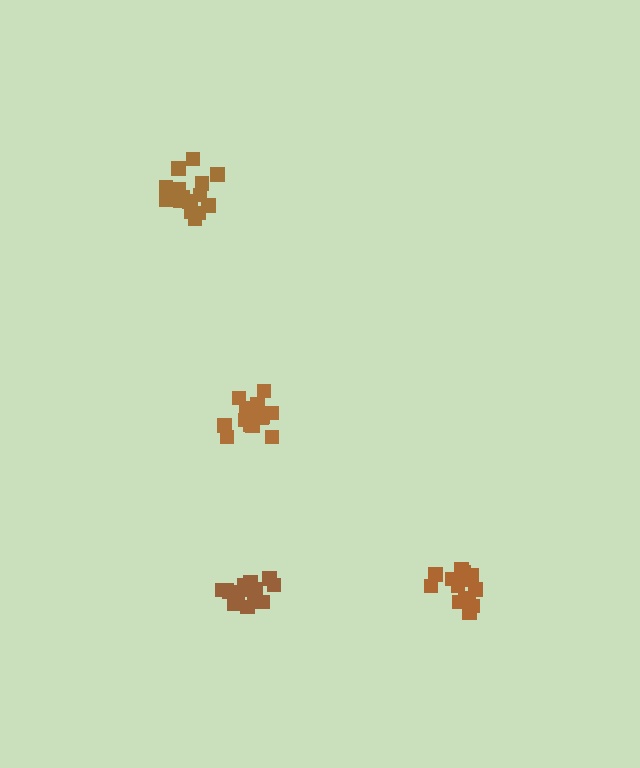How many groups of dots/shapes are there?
There are 4 groups.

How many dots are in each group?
Group 1: 14 dots, Group 2: 19 dots, Group 3: 16 dots, Group 4: 15 dots (64 total).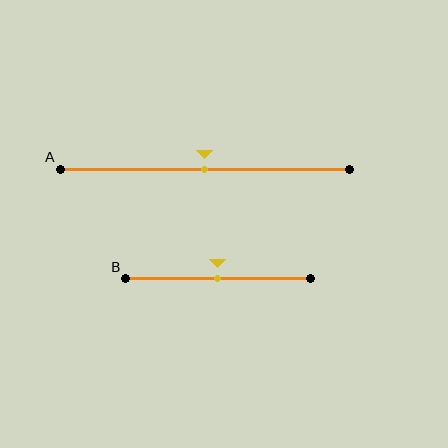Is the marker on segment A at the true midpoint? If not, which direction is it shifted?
Yes, the marker on segment A is at the true midpoint.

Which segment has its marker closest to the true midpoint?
Segment A has its marker closest to the true midpoint.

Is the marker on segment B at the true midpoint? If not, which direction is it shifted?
Yes, the marker on segment B is at the true midpoint.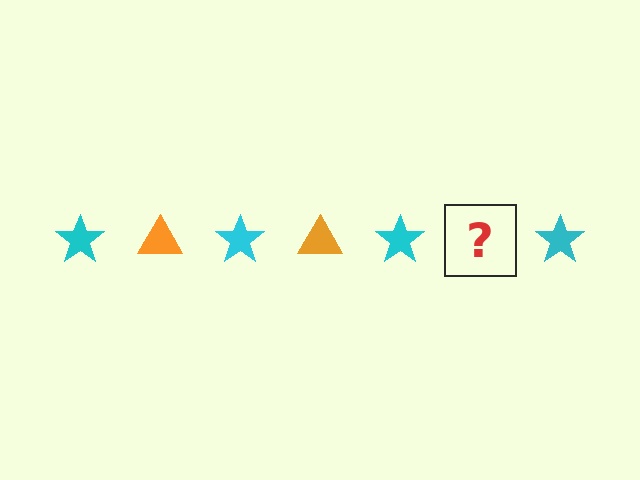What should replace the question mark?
The question mark should be replaced with an orange triangle.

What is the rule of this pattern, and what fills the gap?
The rule is that the pattern alternates between cyan star and orange triangle. The gap should be filled with an orange triangle.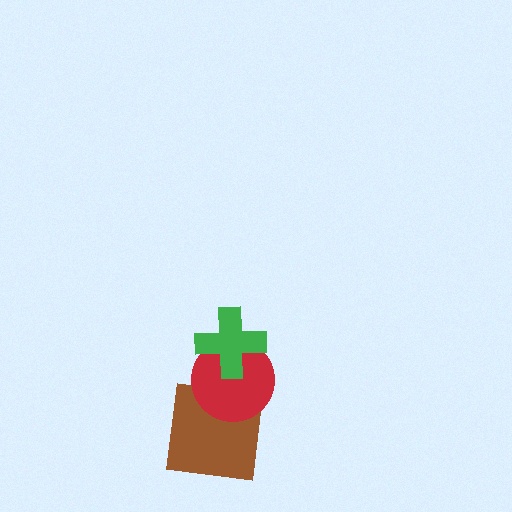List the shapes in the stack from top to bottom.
From top to bottom: the green cross, the red circle, the brown square.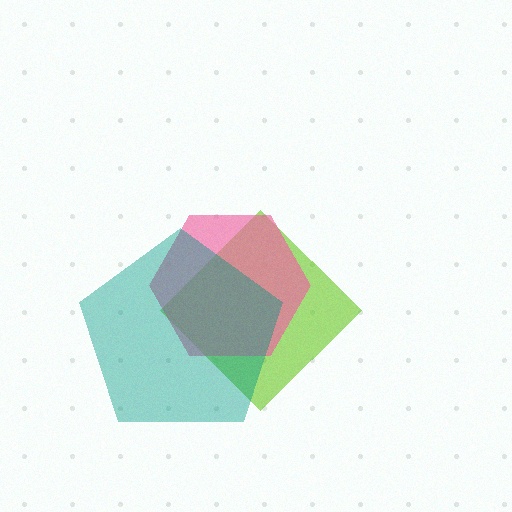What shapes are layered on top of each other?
The layered shapes are: a lime diamond, a pink hexagon, a teal pentagon.